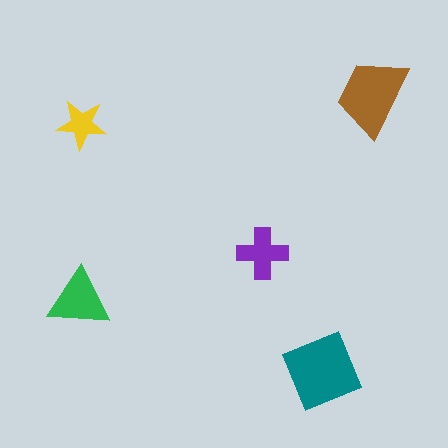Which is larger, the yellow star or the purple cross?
The purple cross.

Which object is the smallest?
The yellow star.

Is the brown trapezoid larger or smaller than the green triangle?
Larger.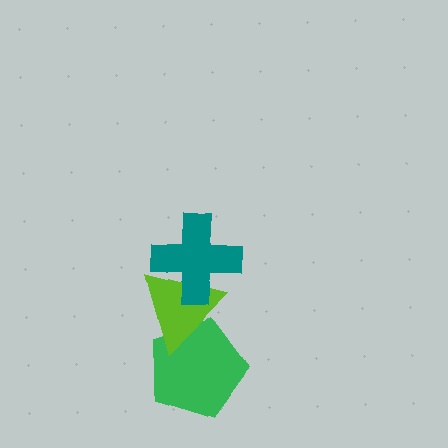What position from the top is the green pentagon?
The green pentagon is 3rd from the top.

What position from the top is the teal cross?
The teal cross is 1st from the top.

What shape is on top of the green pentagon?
The lime triangle is on top of the green pentagon.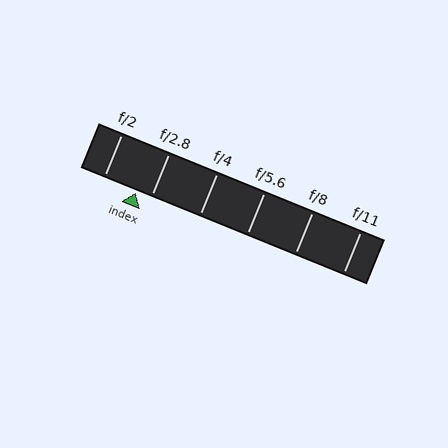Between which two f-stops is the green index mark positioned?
The index mark is between f/2 and f/2.8.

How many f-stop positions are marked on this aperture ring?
There are 6 f-stop positions marked.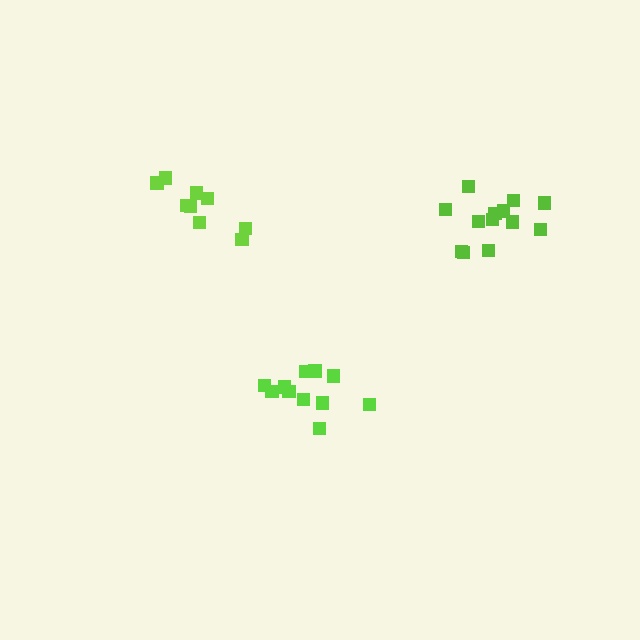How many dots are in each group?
Group 1: 13 dots, Group 2: 9 dots, Group 3: 11 dots (33 total).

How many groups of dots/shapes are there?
There are 3 groups.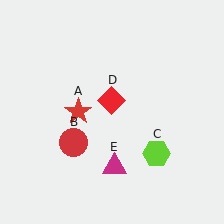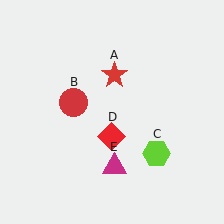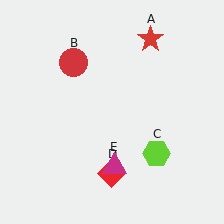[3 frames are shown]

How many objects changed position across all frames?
3 objects changed position: red star (object A), red circle (object B), red diamond (object D).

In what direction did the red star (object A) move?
The red star (object A) moved up and to the right.